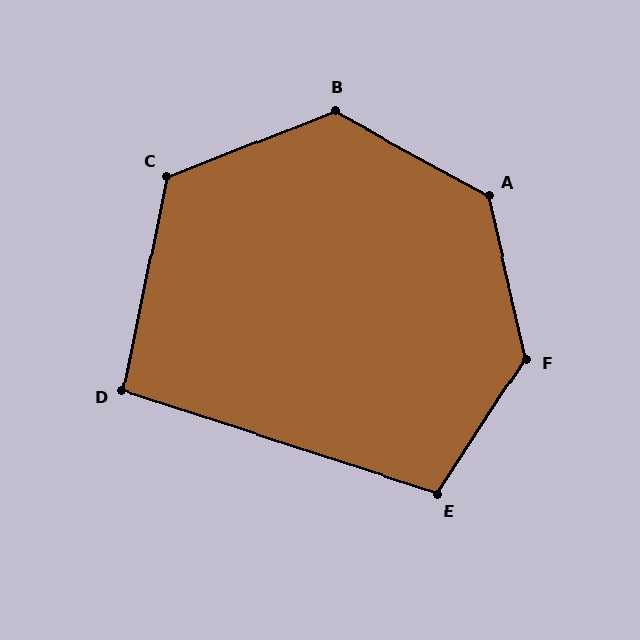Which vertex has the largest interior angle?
F, at approximately 134 degrees.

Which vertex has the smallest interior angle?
D, at approximately 96 degrees.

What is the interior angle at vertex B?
Approximately 130 degrees (obtuse).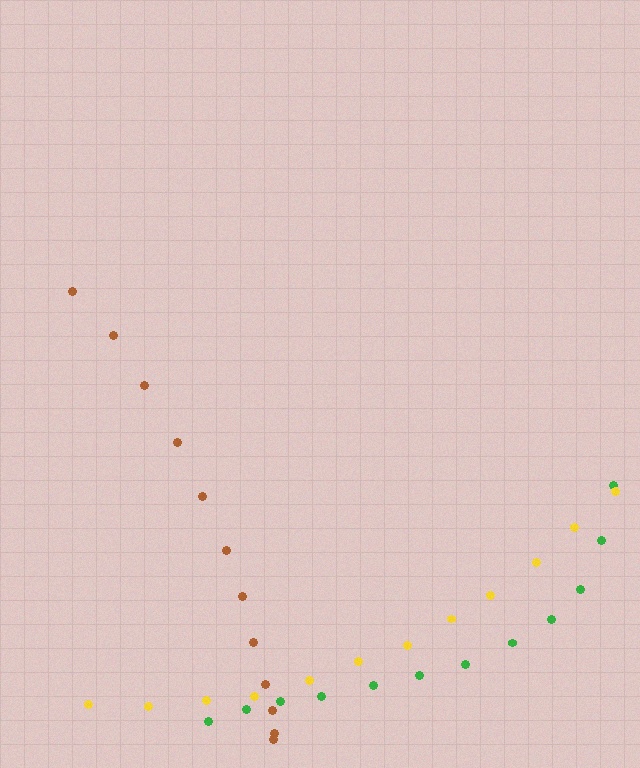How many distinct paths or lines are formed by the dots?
There are 3 distinct paths.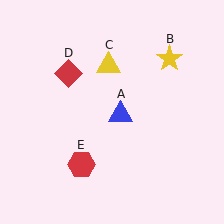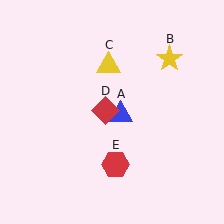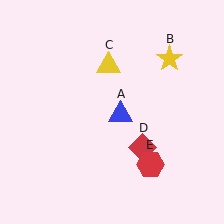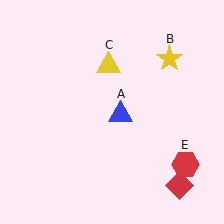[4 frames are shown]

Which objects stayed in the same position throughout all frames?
Blue triangle (object A) and yellow star (object B) and yellow triangle (object C) remained stationary.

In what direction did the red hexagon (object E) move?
The red hexagon (object E) moved right.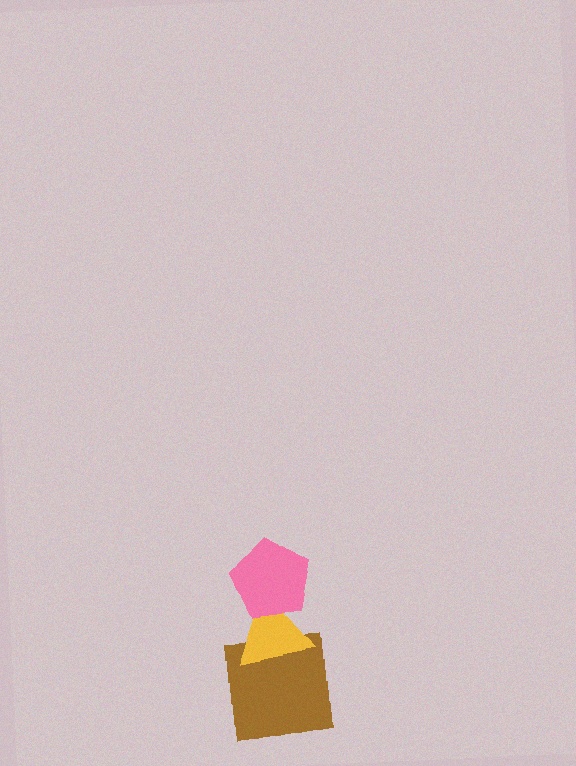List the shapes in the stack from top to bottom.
From top to bottom: the pink pentagon, the yellow triangle, the brown square.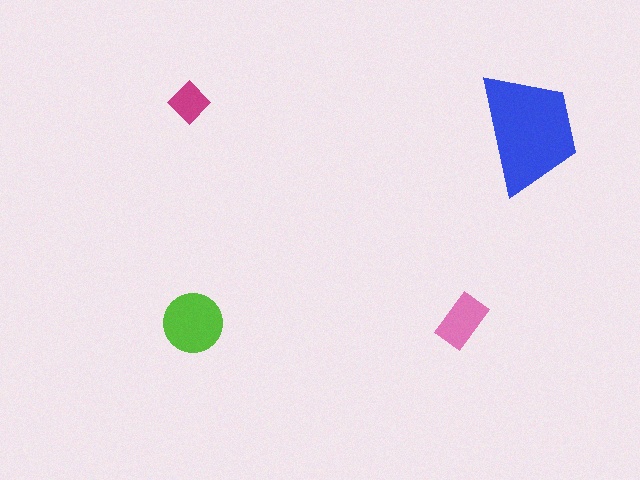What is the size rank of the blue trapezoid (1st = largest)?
1st.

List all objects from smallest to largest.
The magenta diamond, the pink rectangle, the lime circle, the blue trapezoid.